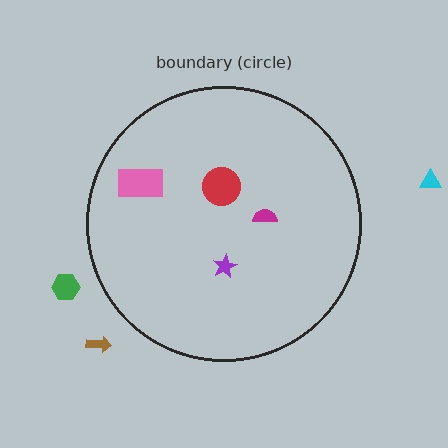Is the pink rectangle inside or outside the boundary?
Inside.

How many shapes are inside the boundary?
4 inside, 3 outside.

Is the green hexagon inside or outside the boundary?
Outside.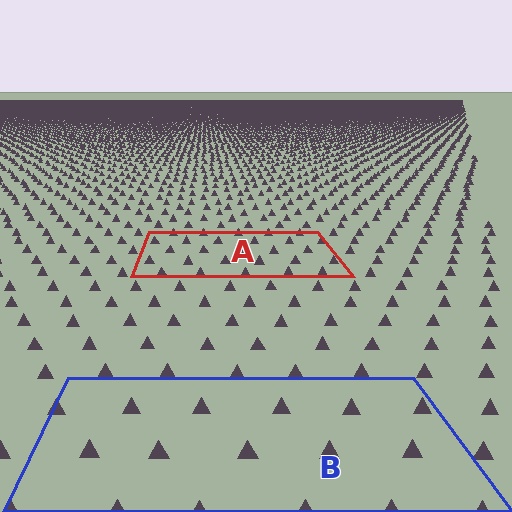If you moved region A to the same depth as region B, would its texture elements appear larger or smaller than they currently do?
They would appear larger. At a closer depth, the same texture elements are projected at a bigger on-screen size.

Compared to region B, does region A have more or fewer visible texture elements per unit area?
Region A has more texture elements per unit area — they are packed more densely because it is farther away.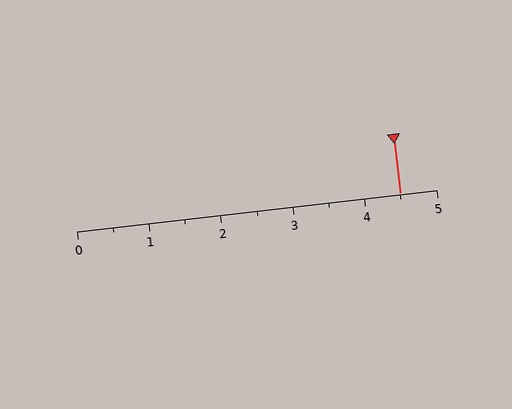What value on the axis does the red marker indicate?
The marker indicates approximately 4.5.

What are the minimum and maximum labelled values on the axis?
The axis runs from 0 to 5.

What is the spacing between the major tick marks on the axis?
The major ticks are spaced 1 apart.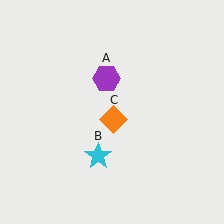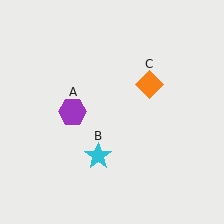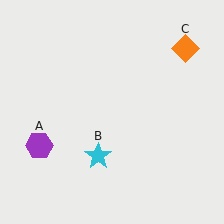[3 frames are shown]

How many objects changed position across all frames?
2 objects changed position: purple hexagon (object A), orange diamond (object C).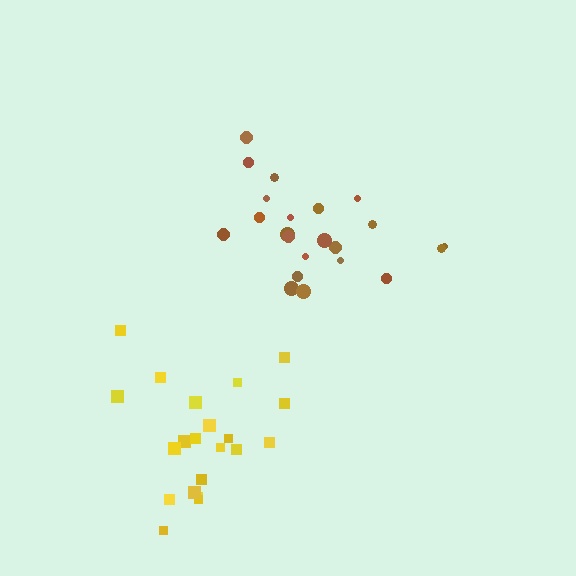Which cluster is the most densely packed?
Yellow.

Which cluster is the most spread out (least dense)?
Brown.